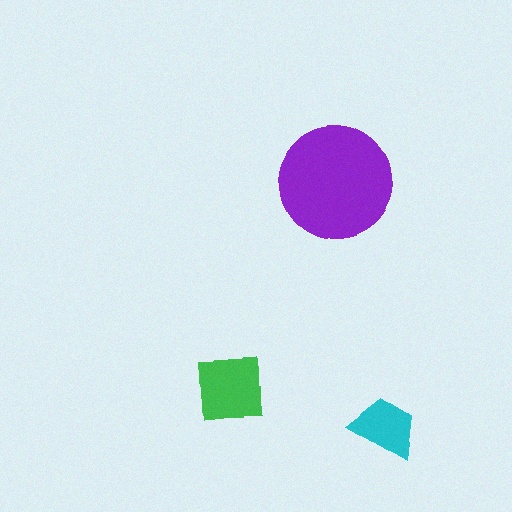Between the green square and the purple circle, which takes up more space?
The purple circle.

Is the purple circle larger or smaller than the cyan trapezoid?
Larger.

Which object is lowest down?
The cyan trapezoid is bottommost.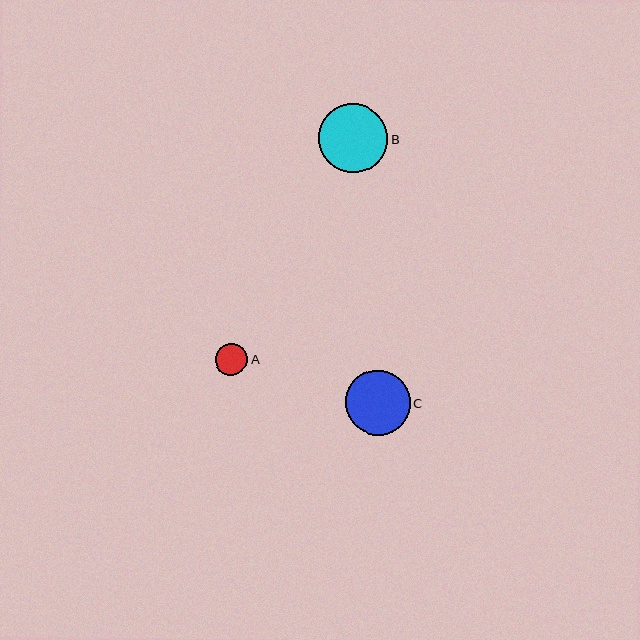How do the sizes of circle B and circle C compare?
Circle B and circle C are approximately the same size.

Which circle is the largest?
Circle B is the largest with a size of approximately 69 pixels.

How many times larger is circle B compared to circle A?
Circle B is approximately 2.1 times the size of circle A.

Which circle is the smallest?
Circle A is the smallest with a size of approximately 32 pixels.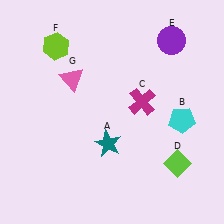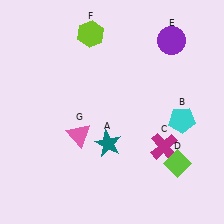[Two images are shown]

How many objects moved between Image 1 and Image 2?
3 objects moved between the two images.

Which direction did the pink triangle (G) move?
The pink triangle (G) moved down.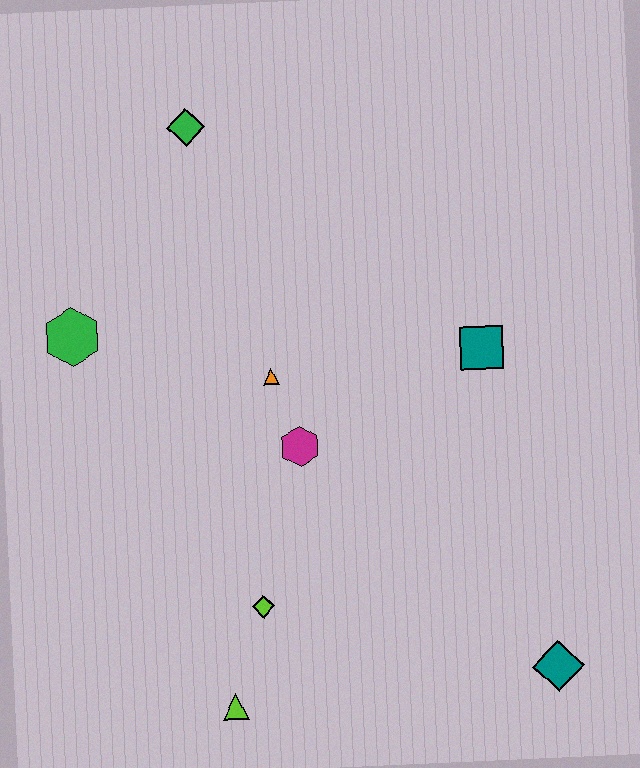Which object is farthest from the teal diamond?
The green diamond is farthest from the teal diamond.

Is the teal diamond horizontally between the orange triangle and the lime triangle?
No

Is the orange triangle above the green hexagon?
No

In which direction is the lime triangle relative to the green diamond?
The lime triangle is below the green diamond.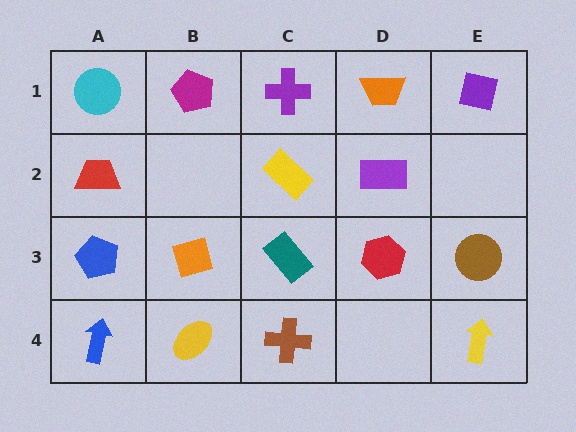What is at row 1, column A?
A cyan circle.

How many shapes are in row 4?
4 shapes.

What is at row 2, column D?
A purple rectangle.